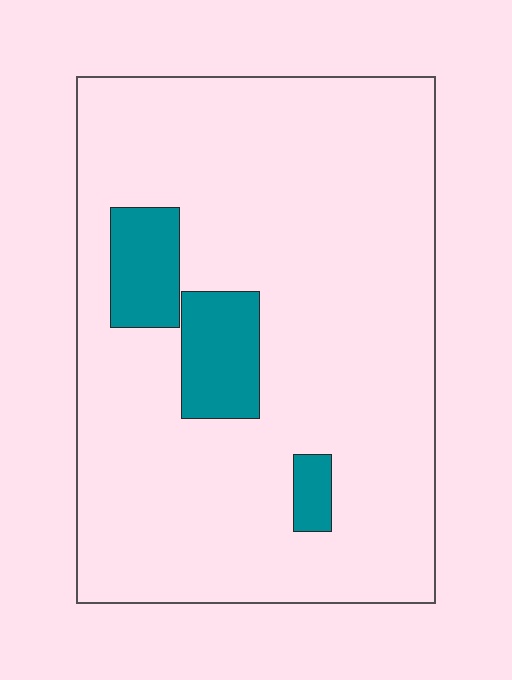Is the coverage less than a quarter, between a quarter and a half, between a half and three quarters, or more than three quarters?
Less than a quarter.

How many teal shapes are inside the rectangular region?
3.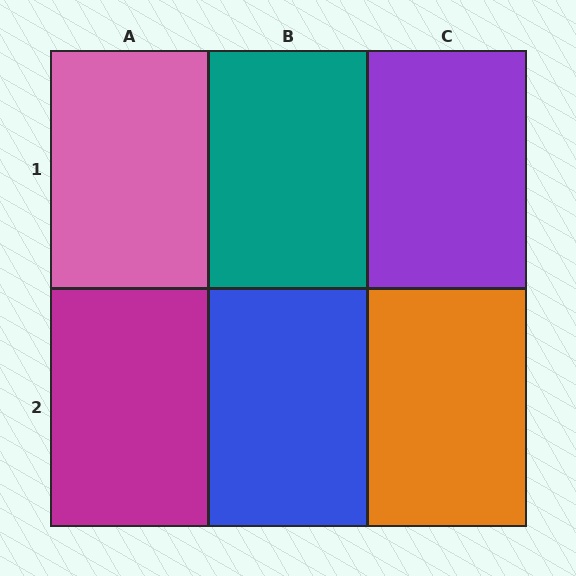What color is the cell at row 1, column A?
Pink.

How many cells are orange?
1 cell is orange.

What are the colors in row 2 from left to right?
Magenta, blue, orange.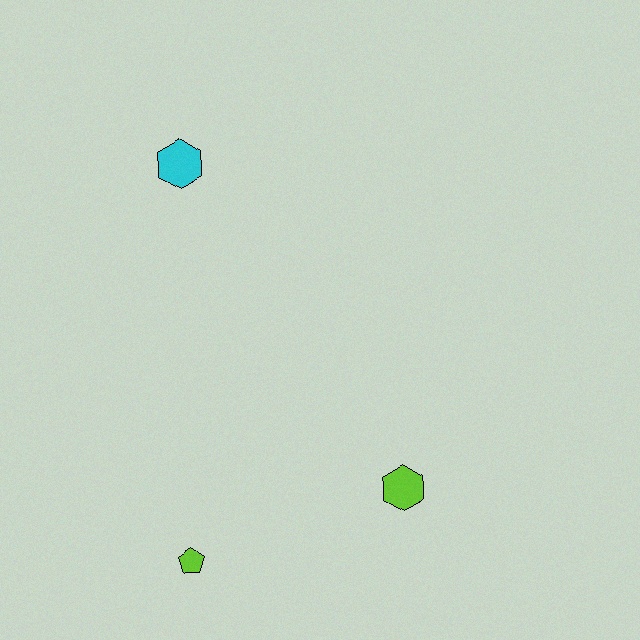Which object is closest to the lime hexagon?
The lime pentagon is closest to the lime hexagon.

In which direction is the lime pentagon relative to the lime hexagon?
The lime pentagon is to the left of the lime hexagon.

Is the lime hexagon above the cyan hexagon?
No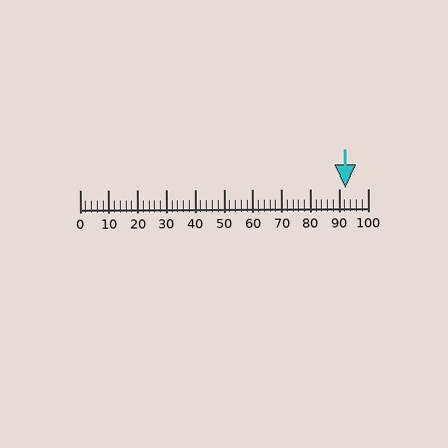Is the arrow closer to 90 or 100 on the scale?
The arrow is closer to 90.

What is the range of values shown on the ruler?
The ruler shows values from 0 to 100.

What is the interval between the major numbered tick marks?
The major tick marks are spaced 10 units apart.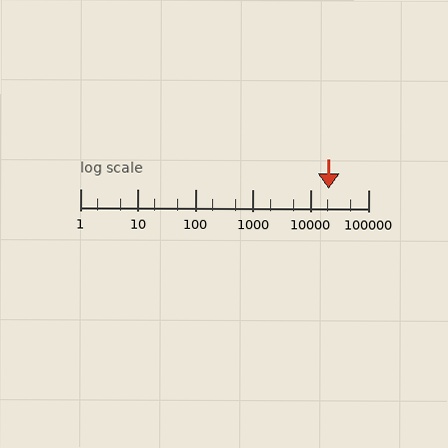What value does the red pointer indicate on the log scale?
The pointer indicates approximately 21000.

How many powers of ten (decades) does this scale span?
The scale spans 5 decades, from 1 to 100000.